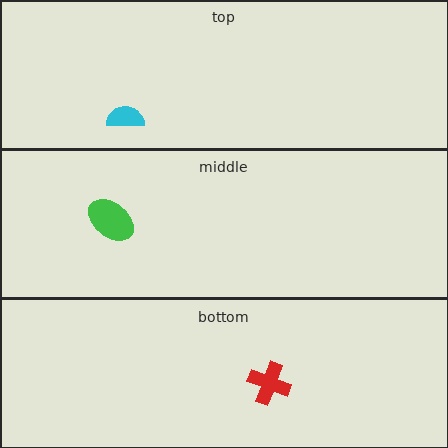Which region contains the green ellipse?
The middle region.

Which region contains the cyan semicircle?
The top region.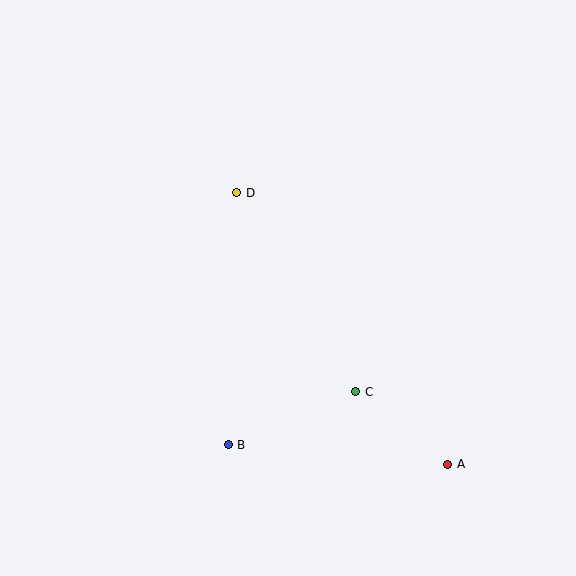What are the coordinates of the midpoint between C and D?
The midpoint between C and D is at (296, 292).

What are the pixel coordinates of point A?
Point A is at (448, 464).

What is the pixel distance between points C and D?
The distance between C and D is 232 pixels.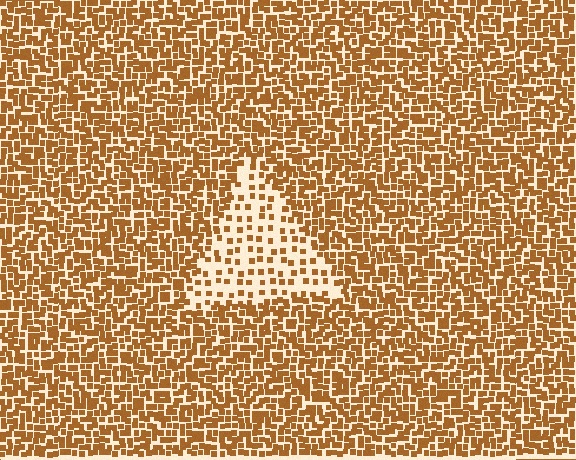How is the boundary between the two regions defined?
The boundary is defined by a change in element density (approximately 2.6x ratio). All elements are the same color, size, and shape.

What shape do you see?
I see a triangle.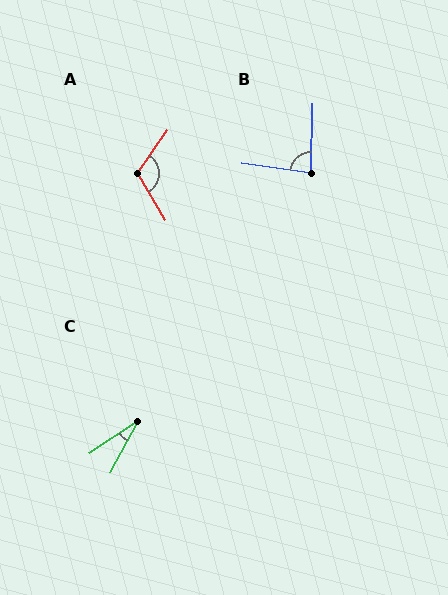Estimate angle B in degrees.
Approximately 83 degrees.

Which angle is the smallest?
C, at approximately 28 degrees.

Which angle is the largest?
A, at approximately 114 degrees.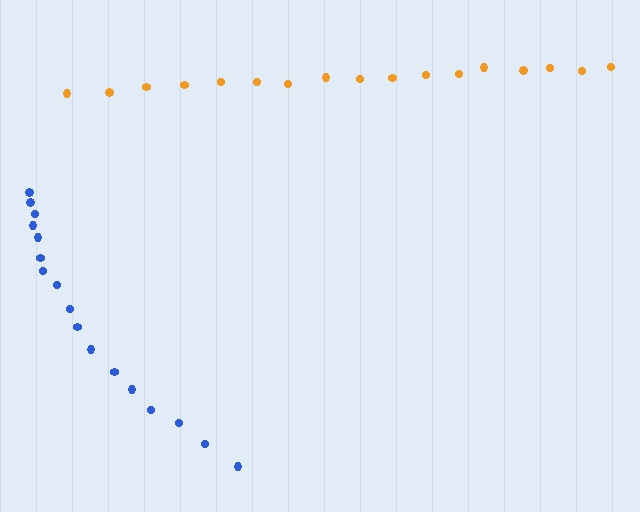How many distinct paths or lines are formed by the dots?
There are 2 distinct paths.